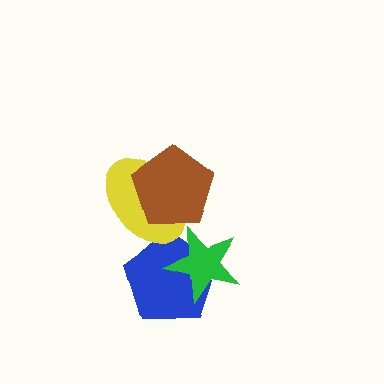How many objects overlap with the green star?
1 object overlaps with the green star.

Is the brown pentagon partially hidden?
No, no other shape covers it.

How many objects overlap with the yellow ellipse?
2 objects overlap with the yellow ellipse.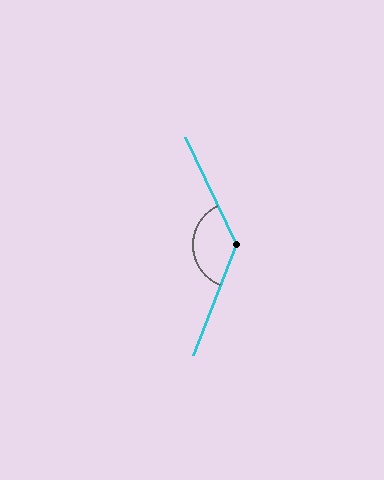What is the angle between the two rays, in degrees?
Approximately 133 degrees.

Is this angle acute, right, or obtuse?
It is obtuse.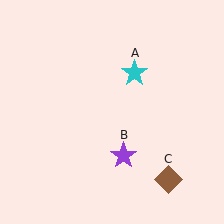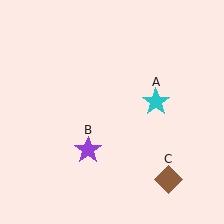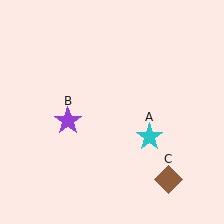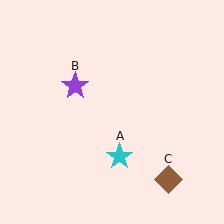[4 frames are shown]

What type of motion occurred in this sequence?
The cyan star (object A), purple star (object B) rotated clockwise around the center of the scene.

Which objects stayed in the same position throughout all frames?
Brown diamond (object C) remained stationary.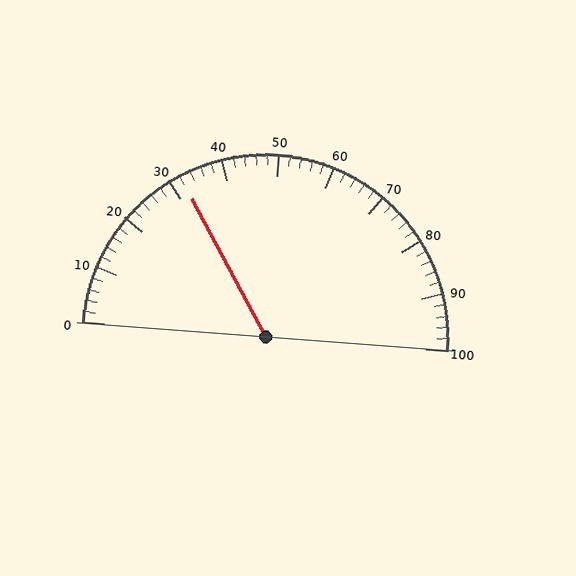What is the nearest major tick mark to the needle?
The nearest major tick mark is 30.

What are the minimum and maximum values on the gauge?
The gauge ranges from 0 to 100.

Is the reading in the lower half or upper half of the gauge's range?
The reading is in the lower half of the range (0 to 100).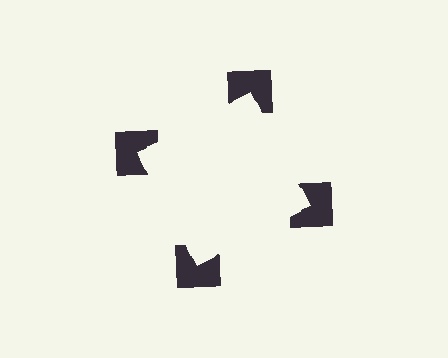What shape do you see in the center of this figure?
An illusory square — its edges are inferred from the aligned wedge cuts in the notched squares, not physically drawn.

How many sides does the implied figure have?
4 sides.